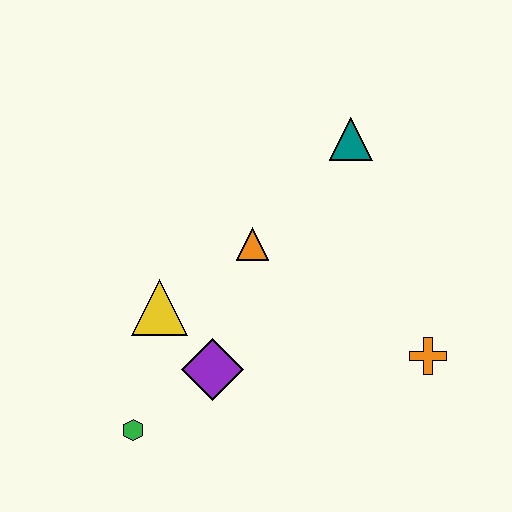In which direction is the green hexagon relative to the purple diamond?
The green hexagon is to the left of the purple diamond.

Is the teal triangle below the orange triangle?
No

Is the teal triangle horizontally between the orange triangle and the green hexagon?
No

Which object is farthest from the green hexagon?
The teal triangle is farthest from the green hexagon.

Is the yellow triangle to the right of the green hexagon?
Yes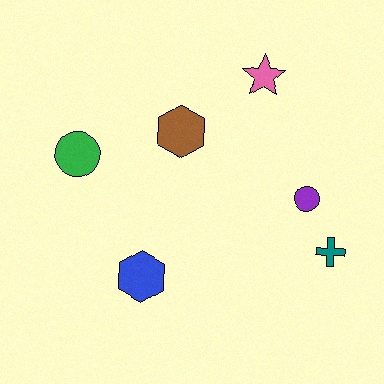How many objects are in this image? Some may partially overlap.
There are 6 objects.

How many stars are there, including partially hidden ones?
There is 1 star.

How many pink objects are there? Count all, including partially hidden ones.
There is 1 pink object.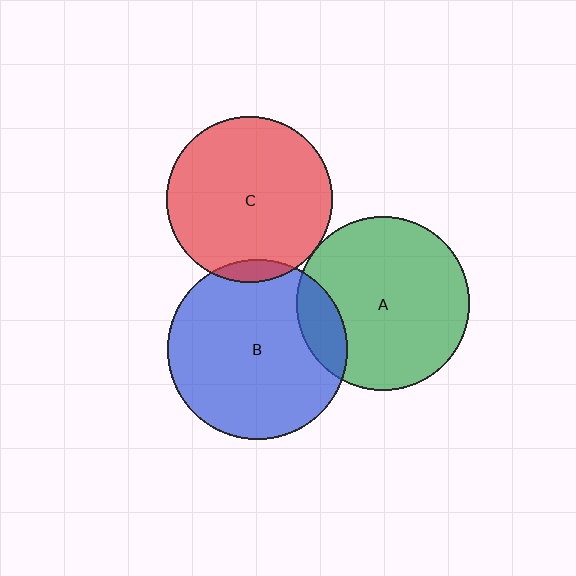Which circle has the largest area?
Circle B (blue).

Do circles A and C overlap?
Yes.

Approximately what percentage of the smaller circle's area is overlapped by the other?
Approximately 5%.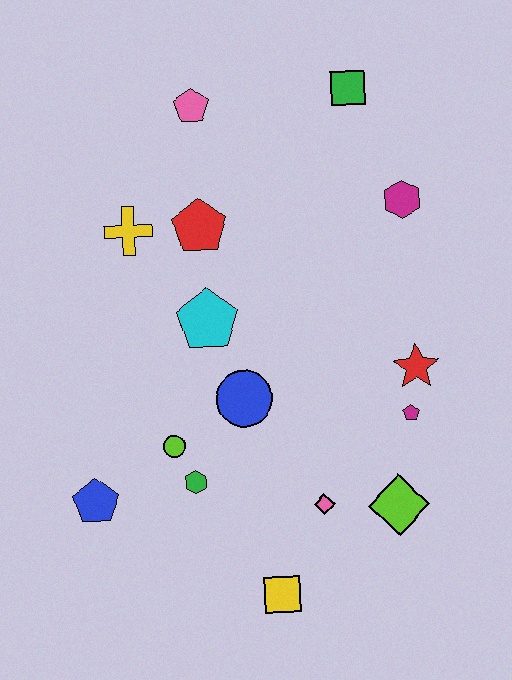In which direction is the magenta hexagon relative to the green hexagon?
The magenta hexagon is above the green hexagon.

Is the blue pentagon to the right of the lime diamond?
No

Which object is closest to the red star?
The magenta pentagon is closest to the red star.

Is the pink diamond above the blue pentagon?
No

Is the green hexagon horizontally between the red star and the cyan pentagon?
No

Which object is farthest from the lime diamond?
The pink pentagon is farthest from the lime diamond.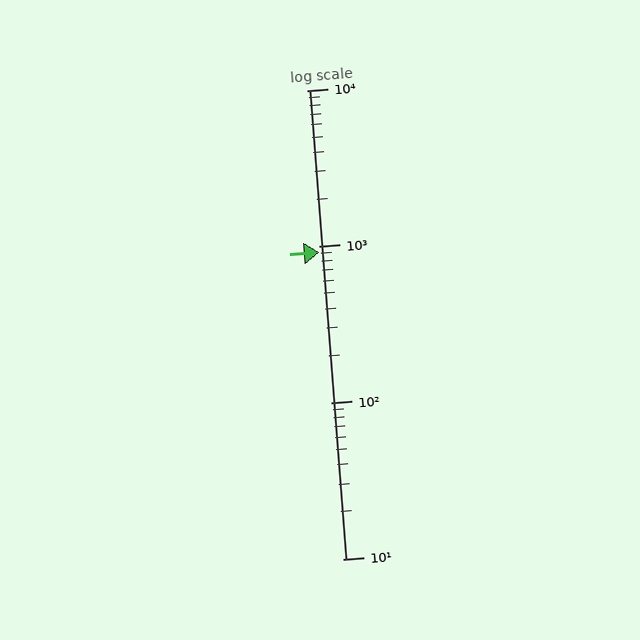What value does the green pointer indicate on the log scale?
The pointer indicates approximately 920.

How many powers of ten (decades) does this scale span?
The scale spans 3 decades, from 10 to 10000.